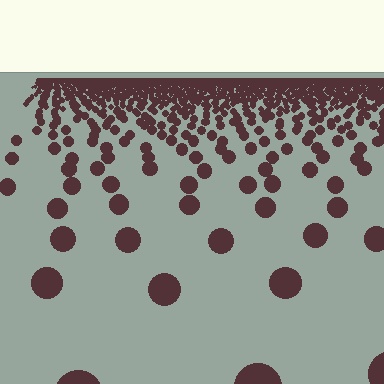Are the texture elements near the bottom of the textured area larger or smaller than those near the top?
Larger. Near the bottom, elements are closer to the viewer and appear at a bigger on-screen size.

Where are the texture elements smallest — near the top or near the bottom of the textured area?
Near the top.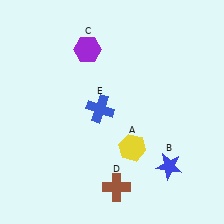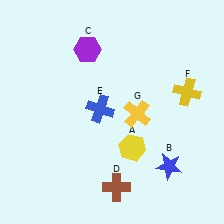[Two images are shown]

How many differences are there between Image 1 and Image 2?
There are 2 differences between the two images.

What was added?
A yellow cross (F), a yellow cross (G) were added in Image 2.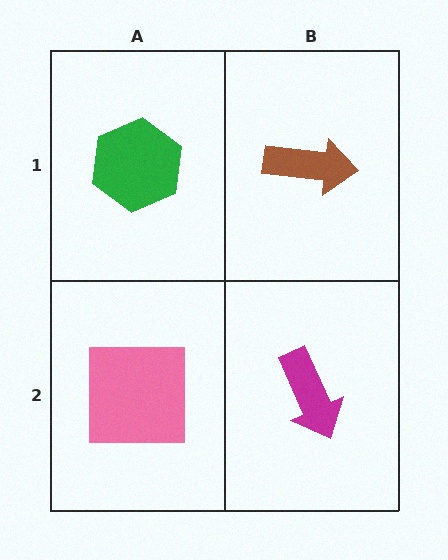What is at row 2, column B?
A magenta arrow.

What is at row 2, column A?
A pink square.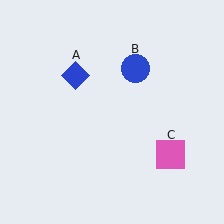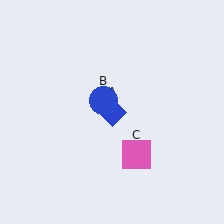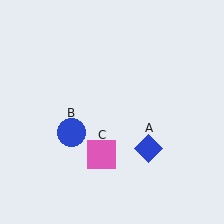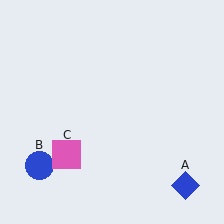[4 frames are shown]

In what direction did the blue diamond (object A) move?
The blue diamond (object A) moved down and to the right.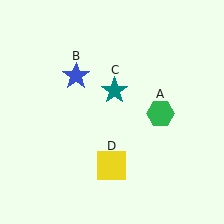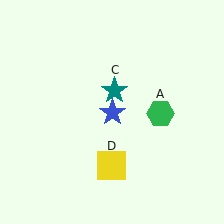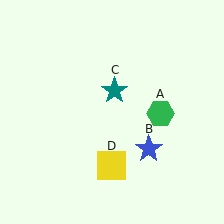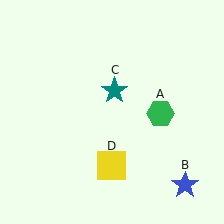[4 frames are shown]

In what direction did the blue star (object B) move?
The blue star (object B) moved down and to the right.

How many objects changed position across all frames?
1 object changed position: blue star (object B).